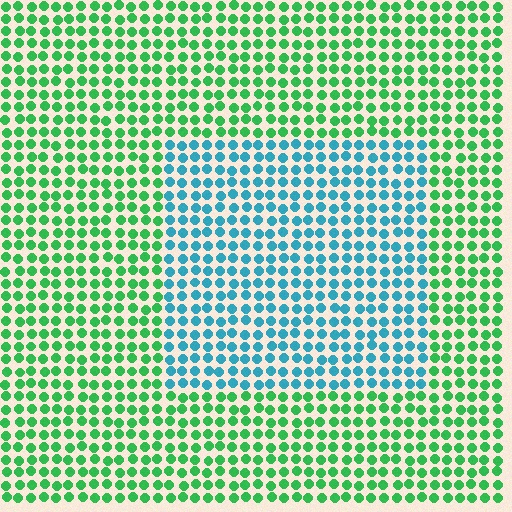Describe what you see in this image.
The image is filled with small green elements in a uniform arrangement. A rectangle-shaped region is visible where the elements are tinted to a slightly different hue, forming a subtle color boundary.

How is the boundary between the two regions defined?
The boundary is defined purely by a slight shift in hue (about 56 degrees). Spacing, size, and orientation are identical on both sides.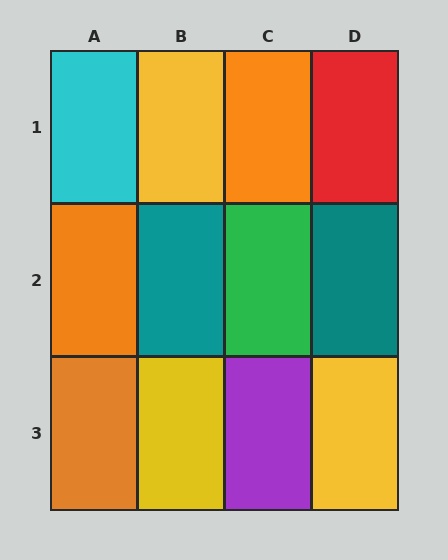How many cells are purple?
1 cell is purple.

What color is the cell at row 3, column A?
Orange.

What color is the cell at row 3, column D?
Yellow.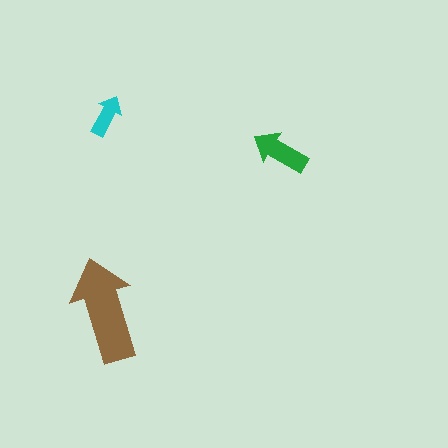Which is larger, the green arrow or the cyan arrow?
The green one.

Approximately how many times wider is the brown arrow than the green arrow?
About 2 times wider.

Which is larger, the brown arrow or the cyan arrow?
The brown one.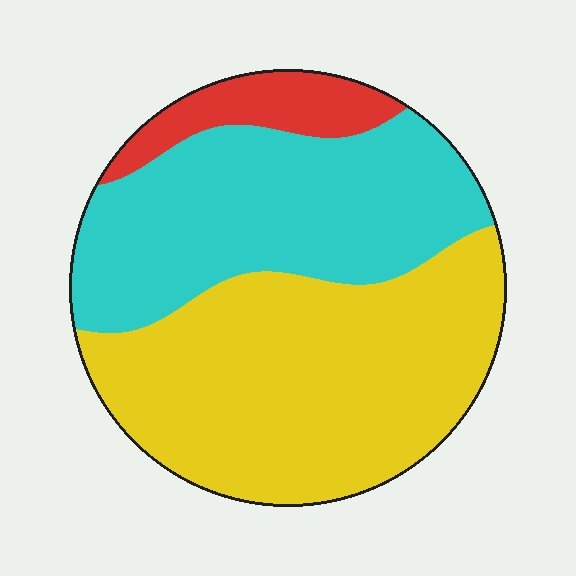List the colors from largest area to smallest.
From largest to smallest: yellow, cyan, red.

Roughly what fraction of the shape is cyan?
Cyan takes up about two fifths (2/5) of the shape.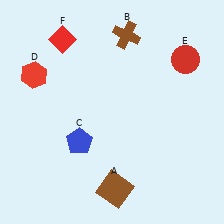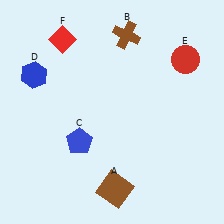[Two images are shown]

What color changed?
The hexagon (D) changed from red in Image 1 to blue in Image 2.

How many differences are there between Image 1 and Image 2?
There is 1 difference between the two images.